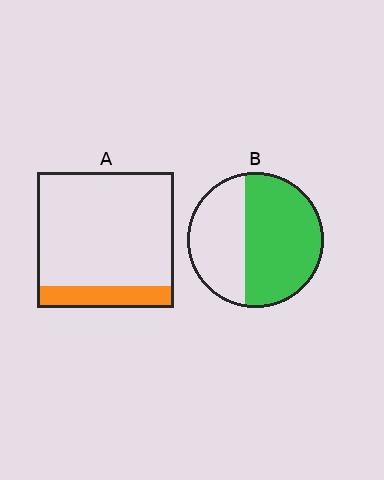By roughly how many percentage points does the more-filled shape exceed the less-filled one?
By roughly 45 percentage points (B over A).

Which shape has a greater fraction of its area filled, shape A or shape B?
Shape B.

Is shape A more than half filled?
No.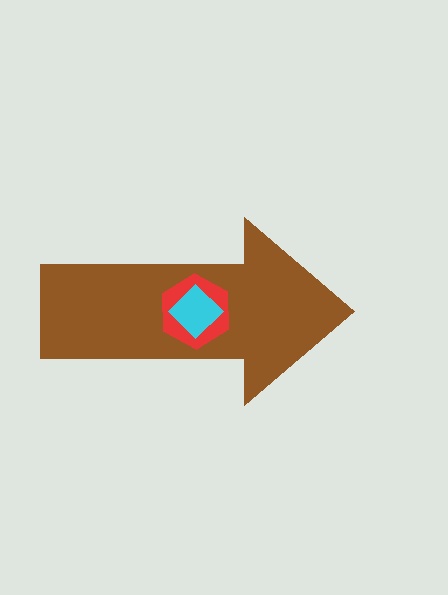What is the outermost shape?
The brown arrow.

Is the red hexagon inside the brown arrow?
Yes.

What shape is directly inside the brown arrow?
The red hexagon.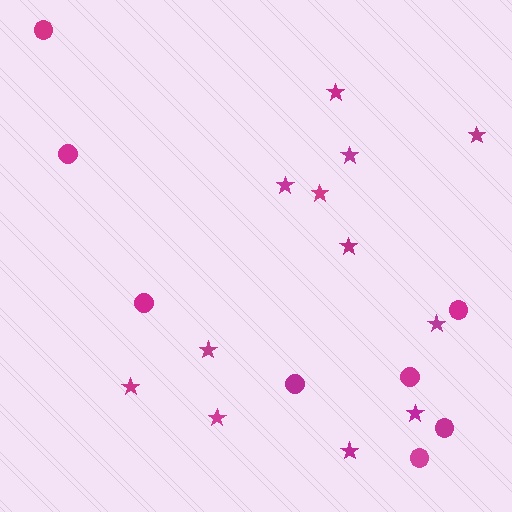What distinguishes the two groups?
There are 2 groups: one group of stars (12) and one group of circles (8).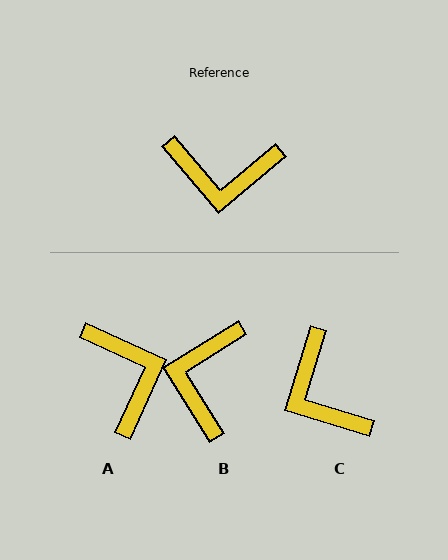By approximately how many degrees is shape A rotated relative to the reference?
Approximately 115 degrees counter-clockwise.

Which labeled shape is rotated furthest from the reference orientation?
A, about 115 degrees away.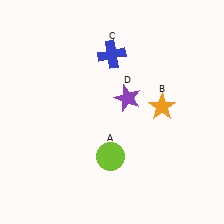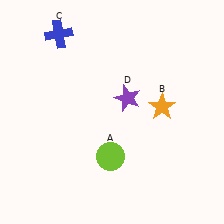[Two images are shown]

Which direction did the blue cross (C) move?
The blue cross (C) moved left.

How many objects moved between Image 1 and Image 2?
1 object moved between the two images.